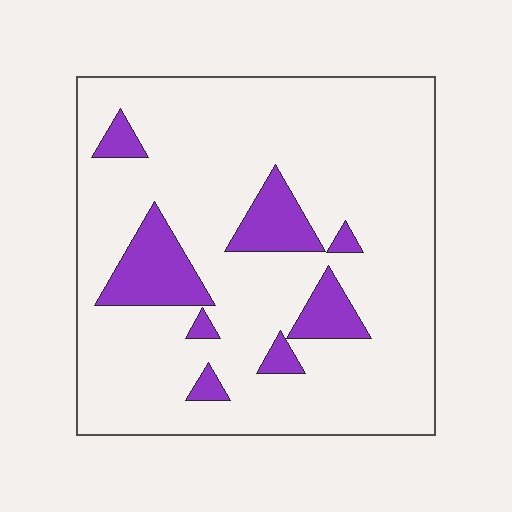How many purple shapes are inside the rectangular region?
8.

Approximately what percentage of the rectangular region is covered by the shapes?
Approximately 15%.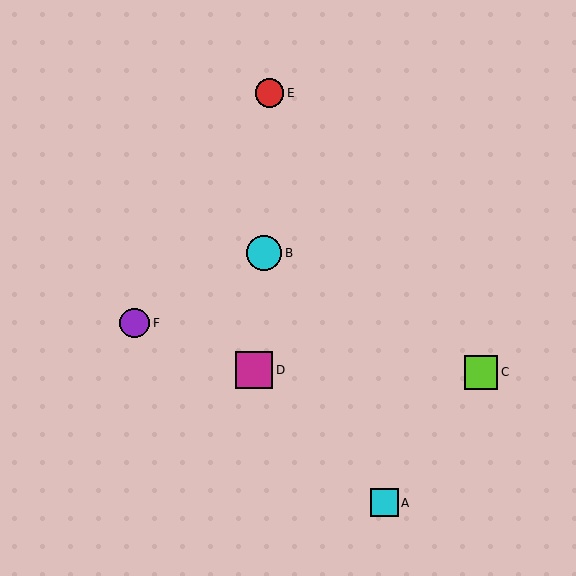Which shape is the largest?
The magenta square (labeled D) is the largest.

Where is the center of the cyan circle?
The center of the cyan circle is at (264, 253).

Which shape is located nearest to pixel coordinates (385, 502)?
The cyan square (labeled A) at (384, 503) is nearest to that location.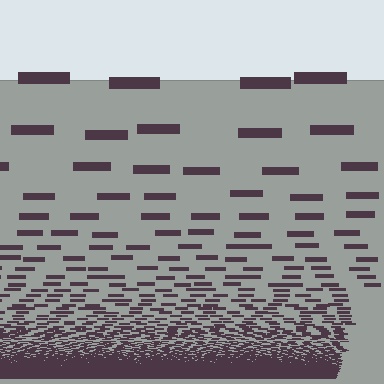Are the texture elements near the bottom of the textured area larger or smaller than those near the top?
Smaller. The gradient is inverted — elements near the bottom are smaller and denser.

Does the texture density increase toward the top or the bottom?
Density increases toward the bottom.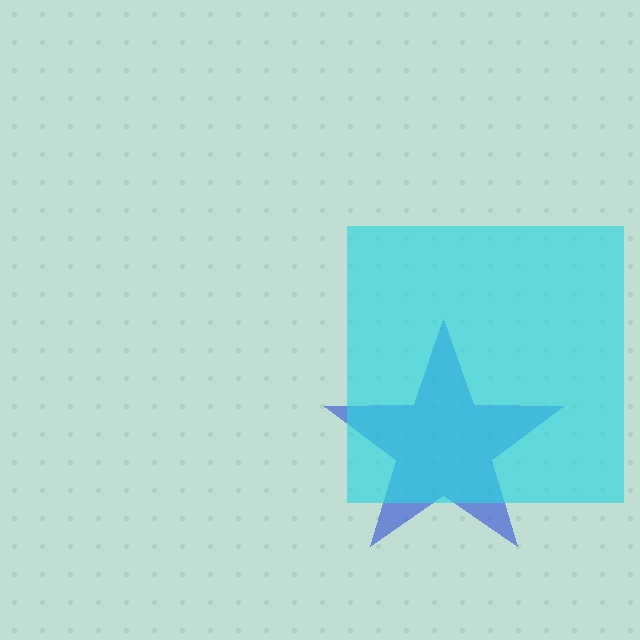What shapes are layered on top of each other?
The layered shapes are: a blue star, a cyan square.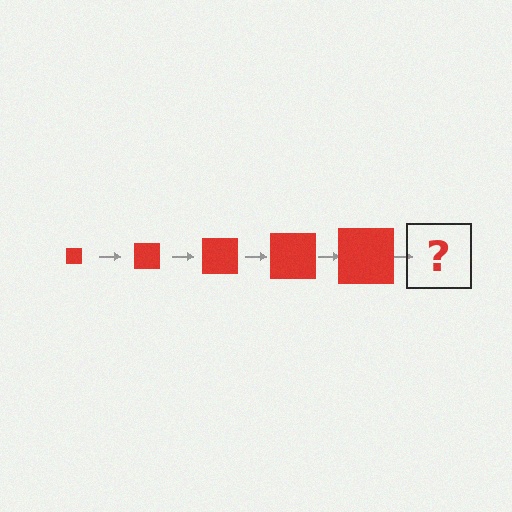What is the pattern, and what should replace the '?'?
The pattern is that the square gets progressively larger each step. The '?' should be a red square, larger than the previous one.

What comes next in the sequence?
The next element should be a red square, larger than the previous one.